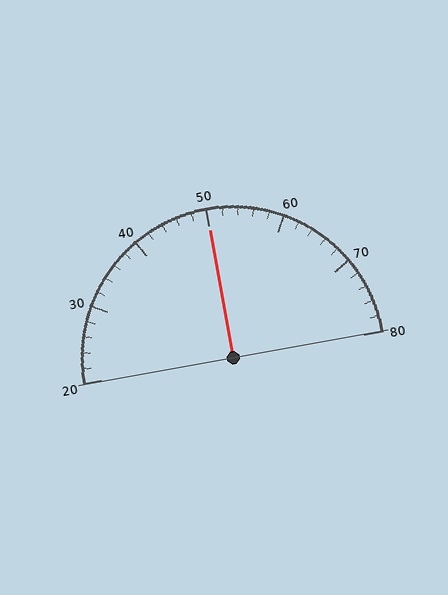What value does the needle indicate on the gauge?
The needle indicates approximately 50.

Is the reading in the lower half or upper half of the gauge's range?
The reading is in the upper half of the range (20 to 80).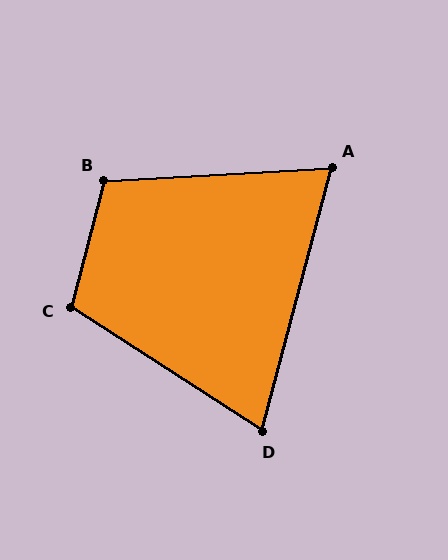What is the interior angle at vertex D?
Approximately 72 degrees (acute).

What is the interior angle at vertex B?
Approximately 108 degrees (obtuse).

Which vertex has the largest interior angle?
C, at approximately 108 degrees.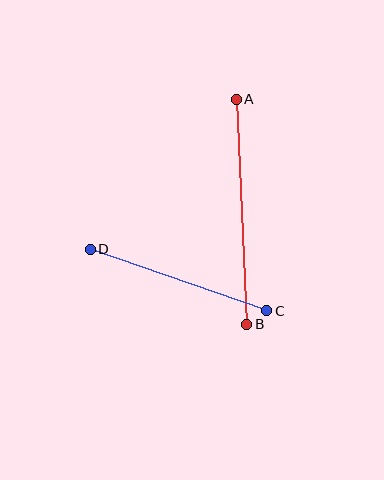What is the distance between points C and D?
The distance is approximately 187 pixels.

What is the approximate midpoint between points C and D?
The midpoint is at approximately (178, 280) pixels.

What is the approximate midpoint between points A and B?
The midpoint is at approximately (241, 212) pixels.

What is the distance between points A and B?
The distance is approximately 225 pixels.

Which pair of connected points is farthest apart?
Points A and B are farthest apart.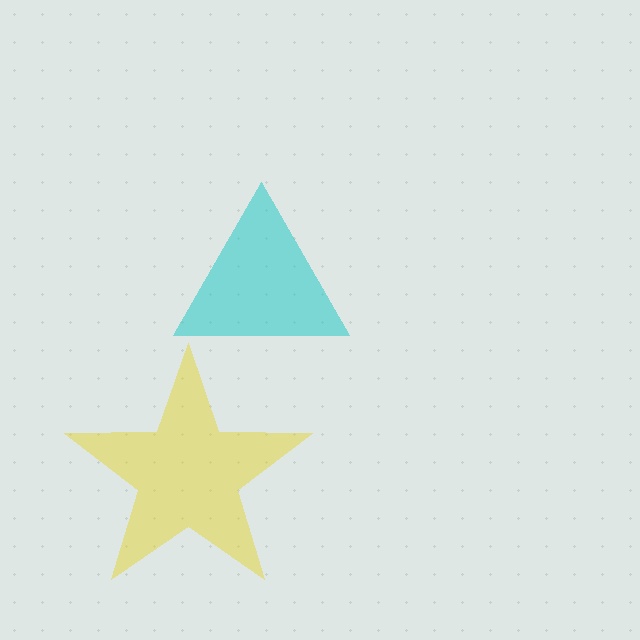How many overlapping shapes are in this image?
There are 2 overlapping shapes in the image.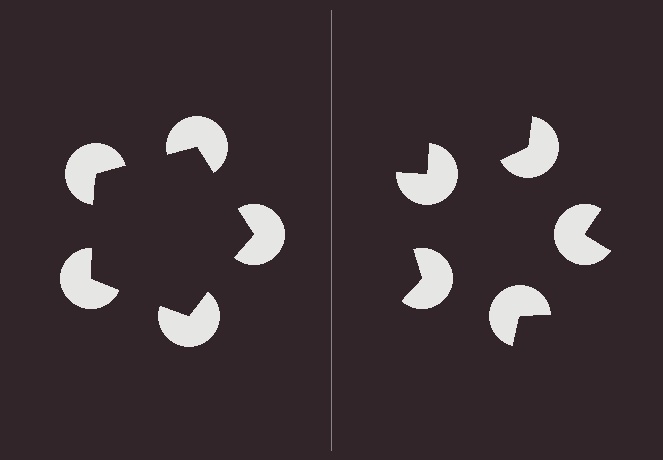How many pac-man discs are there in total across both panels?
10 — 5 on each side.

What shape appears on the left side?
An illusory pentagon.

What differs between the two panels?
The pac-man discs are positioned identically on both sides; only the wedge orientations differ. On the left they align to a pentagon; on the right they are misaligned.